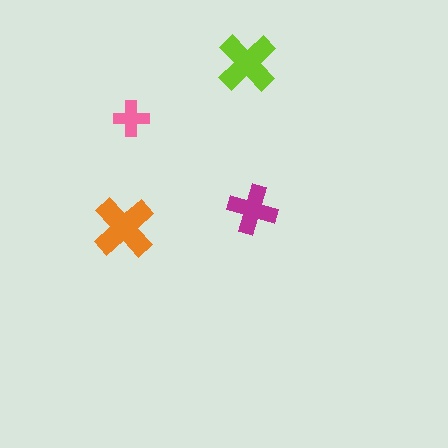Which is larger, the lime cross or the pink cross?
The lime one.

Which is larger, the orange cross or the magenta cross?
The orange one.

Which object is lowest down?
The orange cross is bottommost.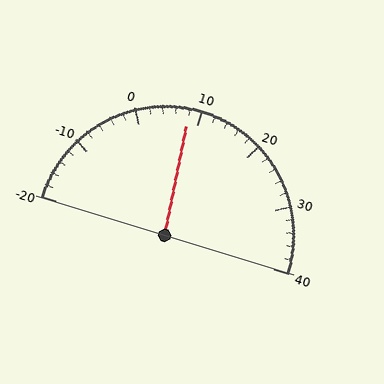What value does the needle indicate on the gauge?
The needle indicates approximately 8.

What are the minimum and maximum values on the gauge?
The gauge ranges from -20 to 40.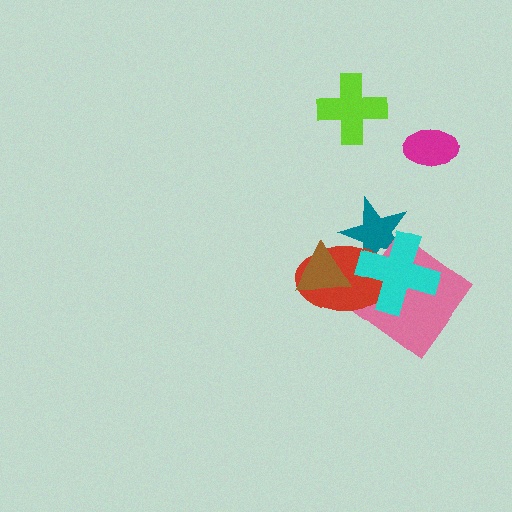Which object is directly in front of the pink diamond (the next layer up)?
The red ellipse is directly in front of the pink diamond.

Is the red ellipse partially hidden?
Yes, it is partially covered by another shape.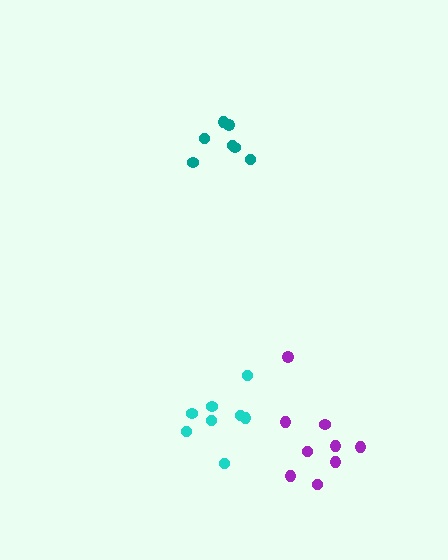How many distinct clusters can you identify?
There are 3 distinct clusters.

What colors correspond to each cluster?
The clusters are colored: teal, purple, cyan.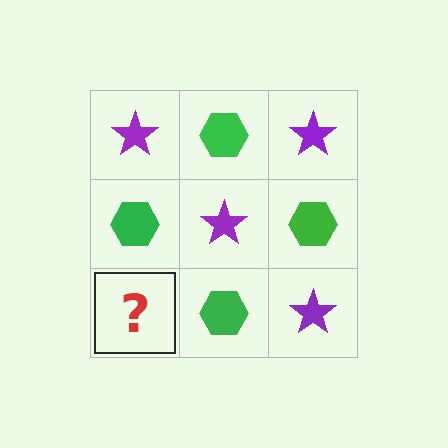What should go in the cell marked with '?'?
The missing cell should contain a purple star.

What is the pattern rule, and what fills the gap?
The rule is that it alternates purple star and green hexagon in a checkerboard pattern. The gap should be filled with a purple star.